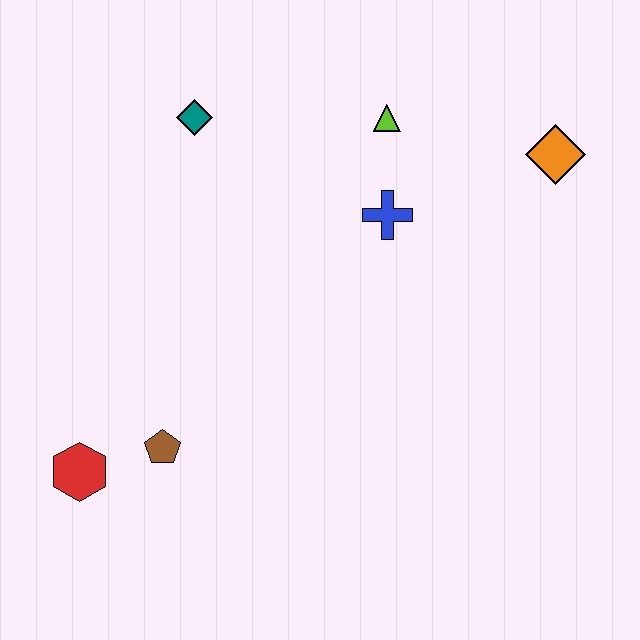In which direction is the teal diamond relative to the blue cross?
The teal diamond is to the left of the blue cross.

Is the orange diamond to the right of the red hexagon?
Yes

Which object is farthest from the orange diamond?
The red hexagon is farthest from the orange diamond.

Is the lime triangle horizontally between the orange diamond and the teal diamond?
Yes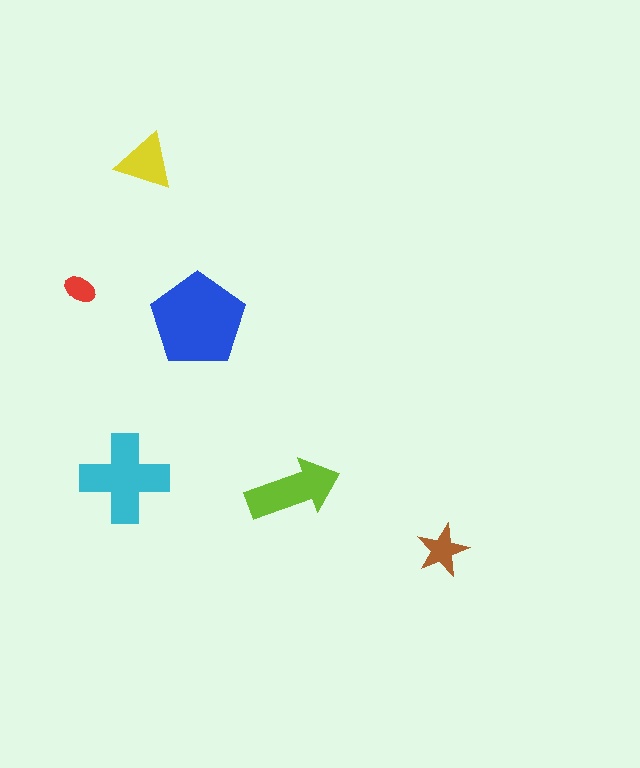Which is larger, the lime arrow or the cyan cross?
The cyan cross.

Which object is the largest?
The blue pentagon.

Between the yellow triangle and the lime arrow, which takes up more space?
The lime arrow.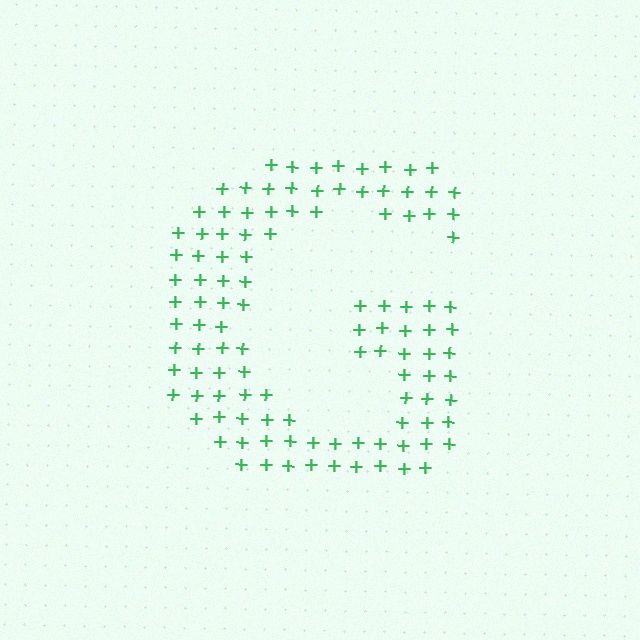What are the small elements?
The small elements are plus signs.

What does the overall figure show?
The overall figure shows the letter G.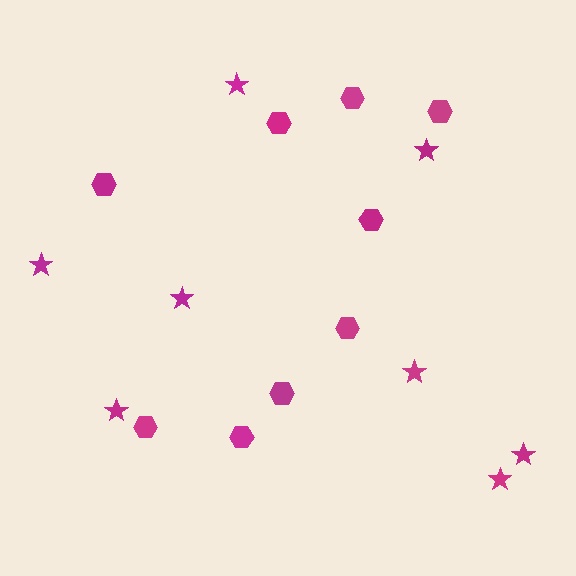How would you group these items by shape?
There are 2 groups: one group of hexagons (9) and one group of stars (8).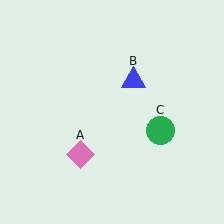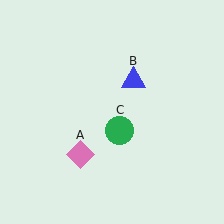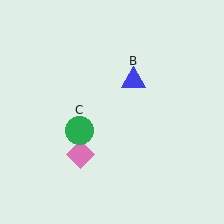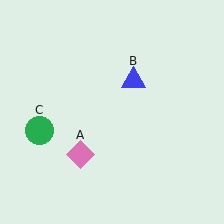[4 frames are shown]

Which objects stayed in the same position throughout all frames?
Pink diamond (object A) and blue triangle (object B) remained stationary.